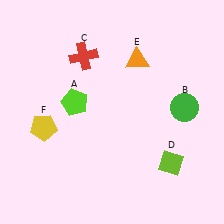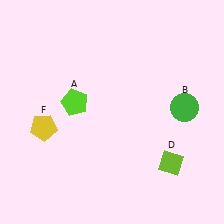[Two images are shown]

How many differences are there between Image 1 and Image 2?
There are 2 differences between the two images.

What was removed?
The red cross (C), the orange triangle (E) were removed in Image 2.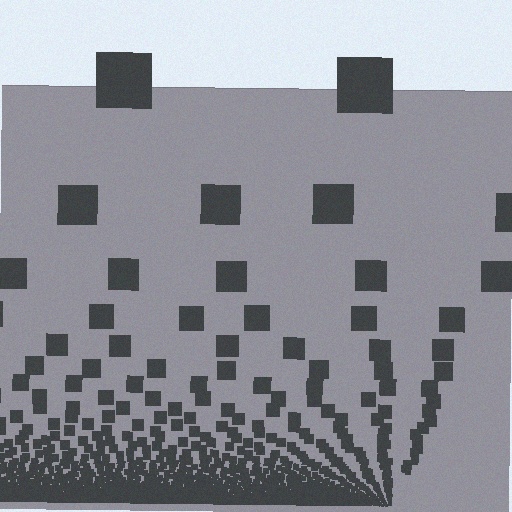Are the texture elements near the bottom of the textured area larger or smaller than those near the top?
Smaller. The gradient is inverted — elements near the bottom are smaller and denser.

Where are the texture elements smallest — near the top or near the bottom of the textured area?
Near the bottom.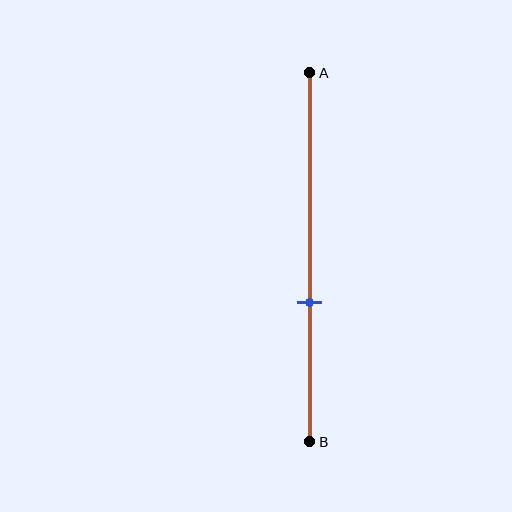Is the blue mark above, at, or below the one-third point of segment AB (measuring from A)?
The blue mark is below the one-third point of segment AB.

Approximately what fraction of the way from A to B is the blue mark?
The blue mark is approximately 60% of the way from A to B.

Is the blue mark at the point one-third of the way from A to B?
No, the mark is at about 60% from A, not at the 33% one-third point.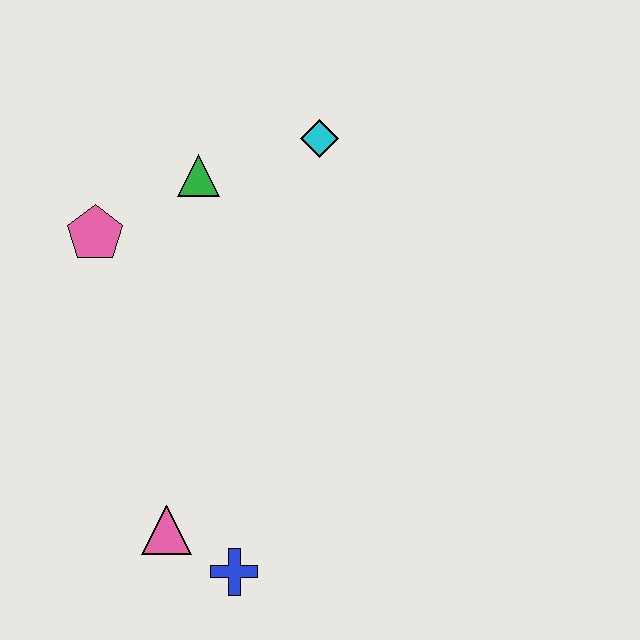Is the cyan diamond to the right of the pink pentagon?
Yes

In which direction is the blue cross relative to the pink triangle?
The blue cross is to the right of the pink triangle.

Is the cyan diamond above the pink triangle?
Yes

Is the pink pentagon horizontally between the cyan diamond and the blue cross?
No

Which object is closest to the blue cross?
The pink triangle is closest to the blue cross.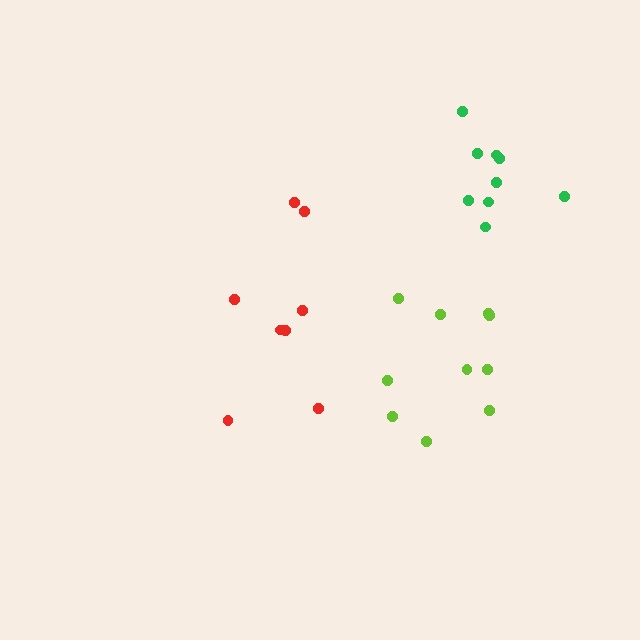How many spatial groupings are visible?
There are 3 spatial groupings.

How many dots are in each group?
Group 1: 8 dots, Group 2: 9 dots, Group 3: 10 dots (27 total).